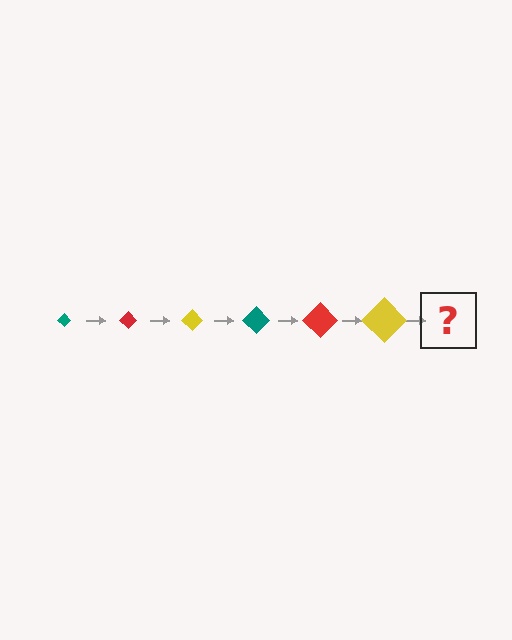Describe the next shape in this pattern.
It should be a teal diamond, larger than the previous one.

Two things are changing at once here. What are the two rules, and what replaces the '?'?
The two rules are that the diamond grows larger each step and the color cycles through teal, red, and yellow. The '?' should be a teal diamond, larger than the previous one.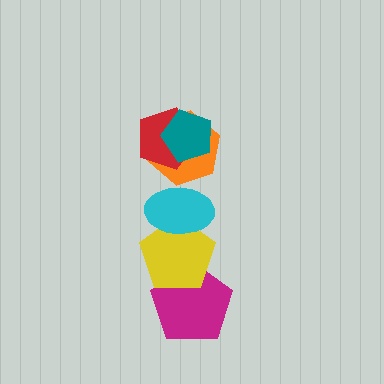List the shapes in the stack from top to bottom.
From top to bottom: the teal pentagon, the red pentagon, the orange hexagon, the cyan ellipse, the yellow pentagon, the magenta pentagon.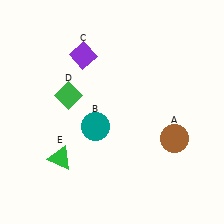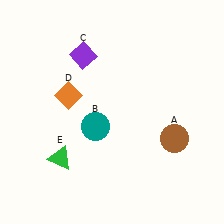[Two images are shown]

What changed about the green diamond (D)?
In Image 1, D is green. In Image 2, it changed to orange.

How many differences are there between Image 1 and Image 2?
There is 1 difference between the two images.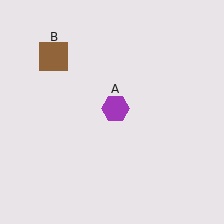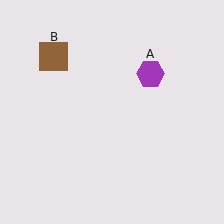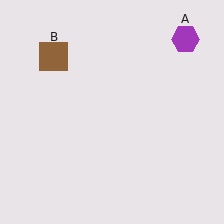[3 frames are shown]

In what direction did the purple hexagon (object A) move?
The purple hexagon (object A) moved up and to the right.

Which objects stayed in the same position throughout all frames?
Brown square (object B) remained stationary.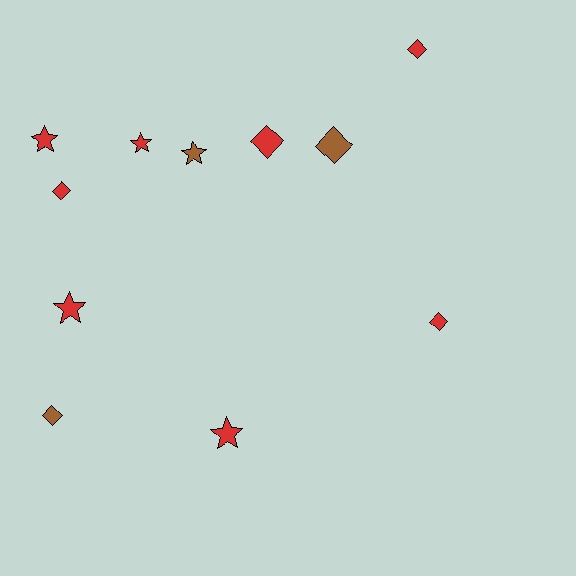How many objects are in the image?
There are 11 objects.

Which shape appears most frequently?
Diamond, with 6 objects.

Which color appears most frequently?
Red, with 8 objects.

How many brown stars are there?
There is 1 brown star.